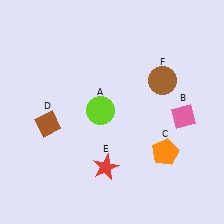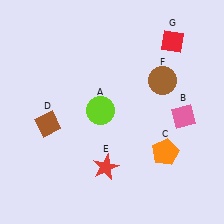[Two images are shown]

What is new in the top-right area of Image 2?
A red diamond (G) was added in the top-right area of Image 2.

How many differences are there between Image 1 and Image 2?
There is 1 difference between the two images.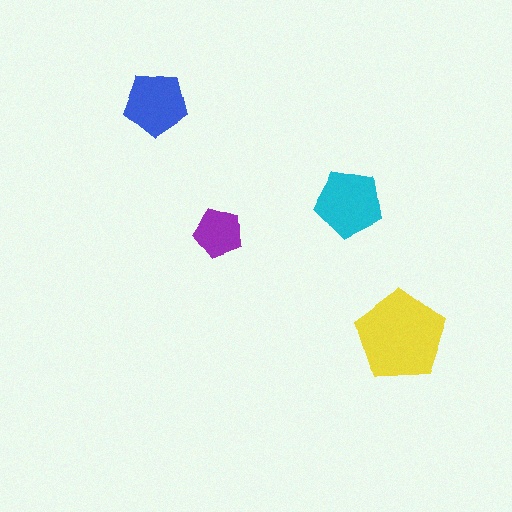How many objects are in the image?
There are 4 objects in the image.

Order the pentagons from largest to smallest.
the yellow one, the cyan one, the blue one, the purple one.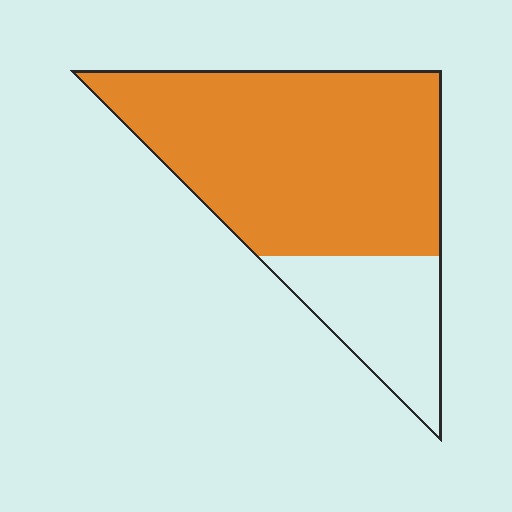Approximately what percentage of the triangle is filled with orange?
Approximately 75%.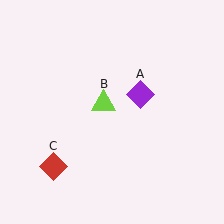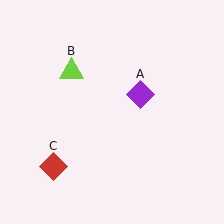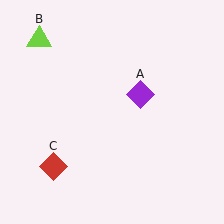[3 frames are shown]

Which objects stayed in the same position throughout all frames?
Purple diamond (object A) and red diamond (object C) remained stationary.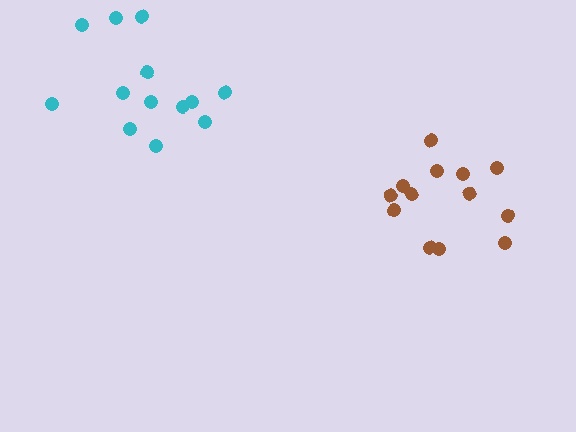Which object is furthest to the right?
The brown cluster is rightmost.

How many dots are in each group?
Group 1: 13 dots, Group 2: 13 dots (26 total).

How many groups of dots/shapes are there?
There are 2 groups.